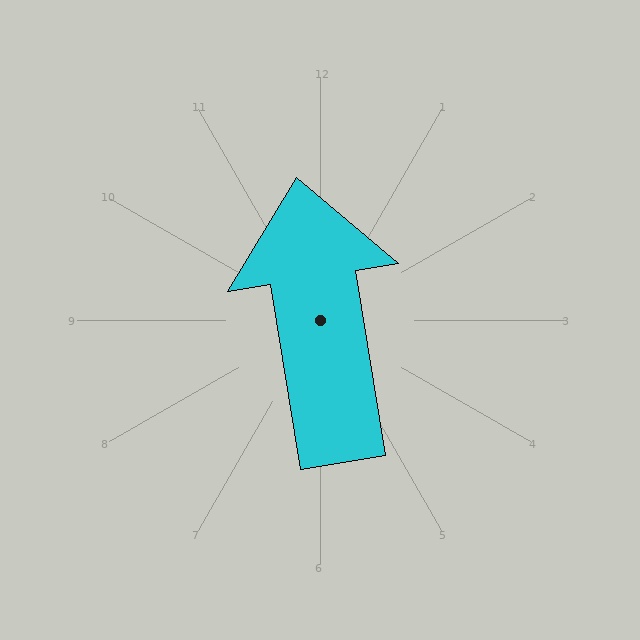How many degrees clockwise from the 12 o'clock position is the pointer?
Approximately 351 degrees.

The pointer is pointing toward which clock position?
Roughly 12 o'clock.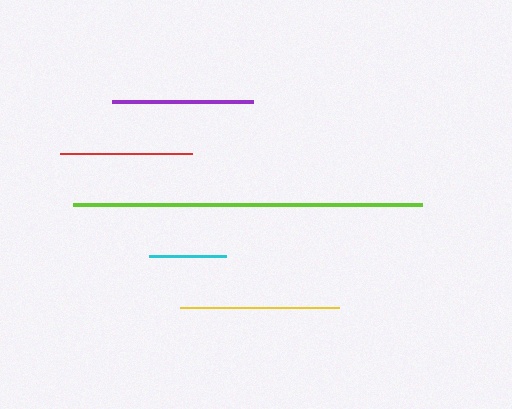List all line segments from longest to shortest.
From longest to shortest: lime, yellow, purple, red, cyan.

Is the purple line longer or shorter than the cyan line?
The purple line is longer than the cyan line.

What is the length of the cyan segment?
The cyan segment is approximately 77 pixels long.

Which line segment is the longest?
The lime line is the longest at approximately 350 pixels.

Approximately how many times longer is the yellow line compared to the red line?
The yellow line is approximately 1.2 times the length of the red line.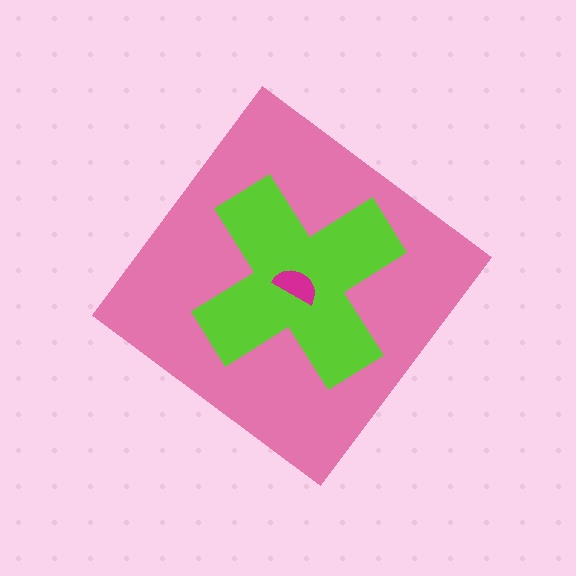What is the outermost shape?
The pink diamond.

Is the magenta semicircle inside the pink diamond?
Yes.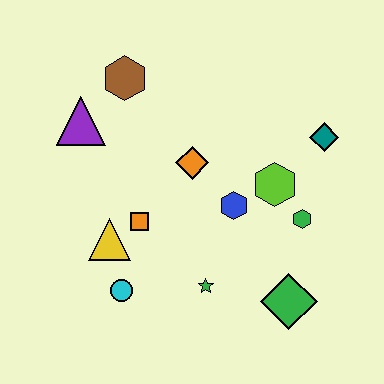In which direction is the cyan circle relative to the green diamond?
The cyan circle is to the left of the green diamond.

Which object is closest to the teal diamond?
The lime hexagon is closest to the teal diamond.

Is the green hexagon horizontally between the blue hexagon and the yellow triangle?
No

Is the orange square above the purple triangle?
No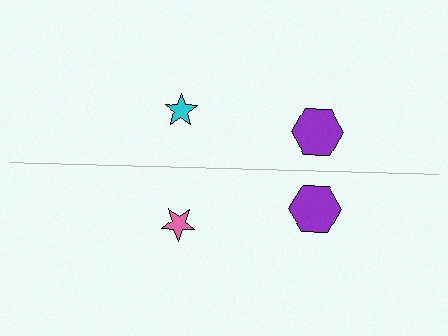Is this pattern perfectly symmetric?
No, the pattern is not perfectly symmetric. The pink star on the bottom side breaks the symmetry — its mirror counterpart is cyan.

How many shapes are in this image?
There are 4 shapes in this image.